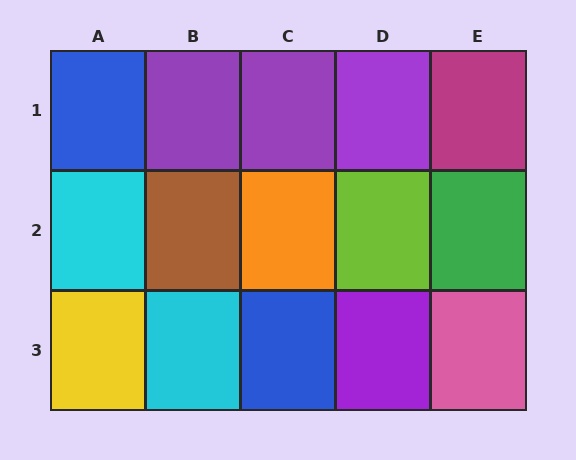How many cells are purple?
4 cells are purple.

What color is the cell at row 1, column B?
Purple.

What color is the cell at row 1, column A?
Blue.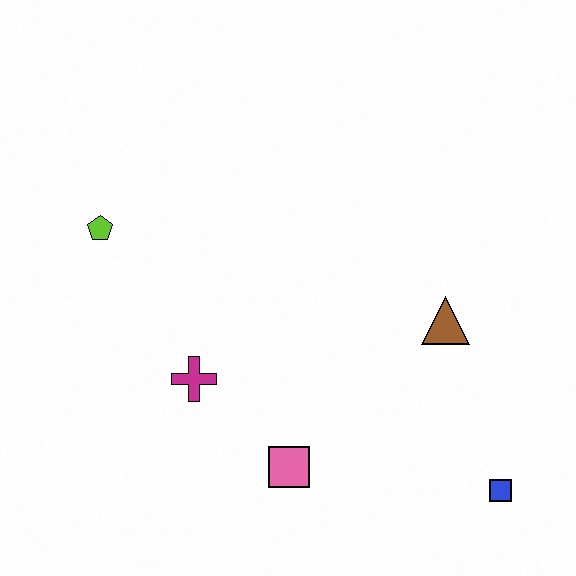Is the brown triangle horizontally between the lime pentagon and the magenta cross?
No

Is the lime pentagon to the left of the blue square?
Yes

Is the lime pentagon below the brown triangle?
No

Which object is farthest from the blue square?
The lime pentagon is farthest from the blue square.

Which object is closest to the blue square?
The brown triangle is closest to the blue square.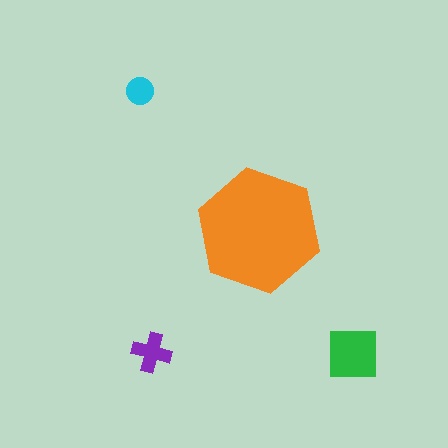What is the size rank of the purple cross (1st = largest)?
3rd.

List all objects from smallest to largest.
The cyan circle, the purple cross, the green square, the orange hexagon.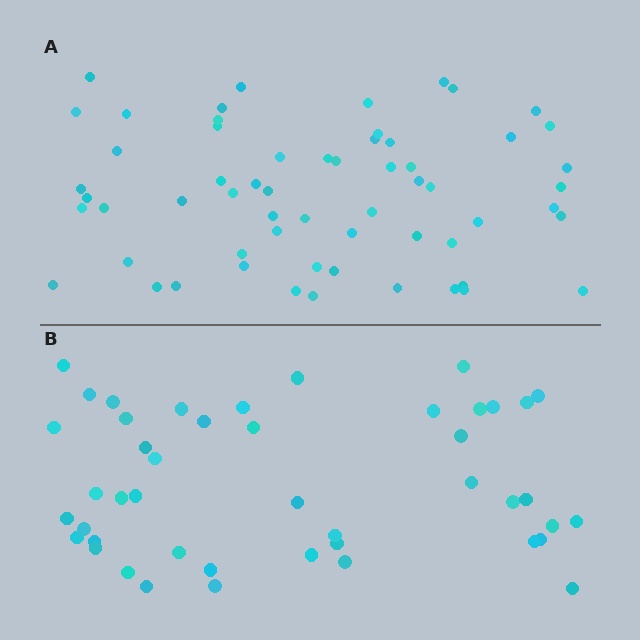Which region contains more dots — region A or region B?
Region A (the top region) has more dots.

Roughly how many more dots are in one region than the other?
Region A has approximately 15 more dots than region B.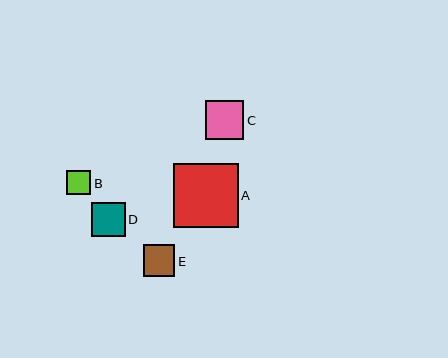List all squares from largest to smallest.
From largest to smallest: A, C, D, E, B.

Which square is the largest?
Square A is the largest with a size of approximately 65 pixels.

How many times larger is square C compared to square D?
Square C is approximately 1.1 times the size of square D.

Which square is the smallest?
Square B is the smallest with a size of approximately 24 pixels.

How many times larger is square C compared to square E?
Square C is approximately 1.2 times the size of square E.